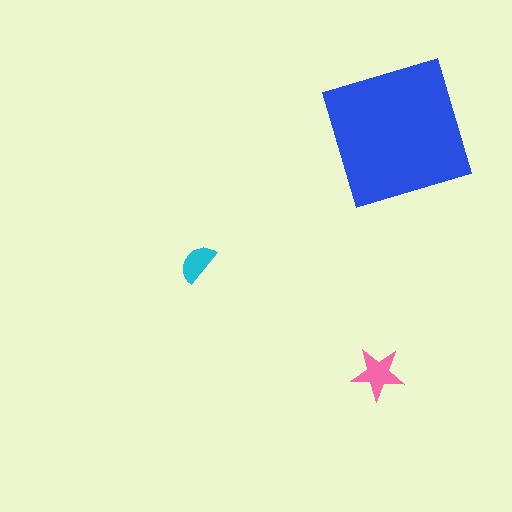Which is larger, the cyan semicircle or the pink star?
The pink star.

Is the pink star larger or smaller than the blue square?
Smaller.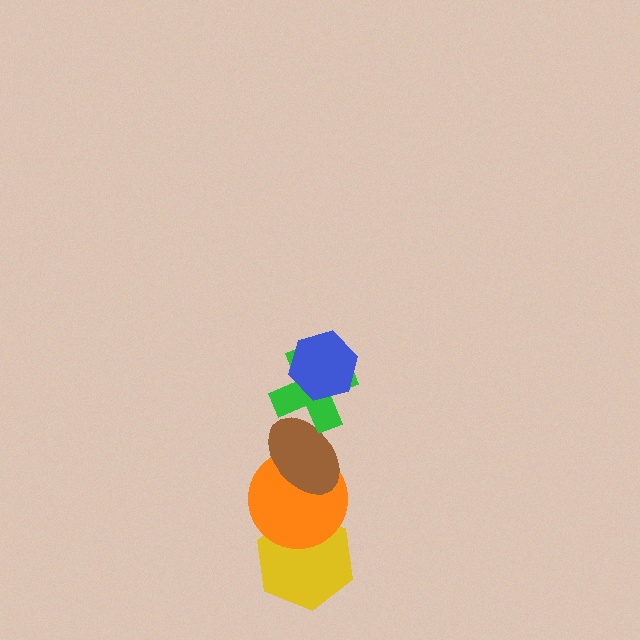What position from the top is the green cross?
The green cross is 2nd from the top.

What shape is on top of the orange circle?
The brown ellipse is on top of the orange circle.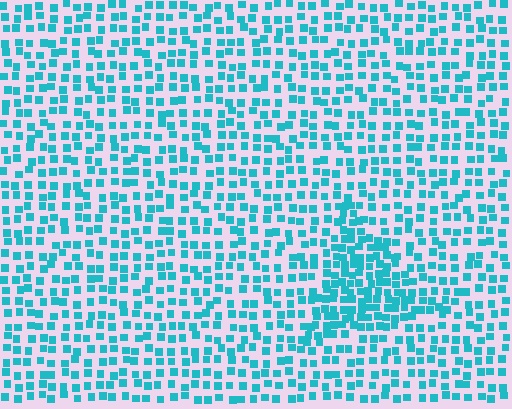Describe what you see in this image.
The image contains small cyan elements arranged at two different densities. A triangle-shaped region is visible where the elements are more densely packed than the surrounding area.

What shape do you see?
I see a triangle.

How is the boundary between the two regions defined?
The boundary is defined by a change in element density (approximately 1.9x ratio). All elements are the same color, size, and shape.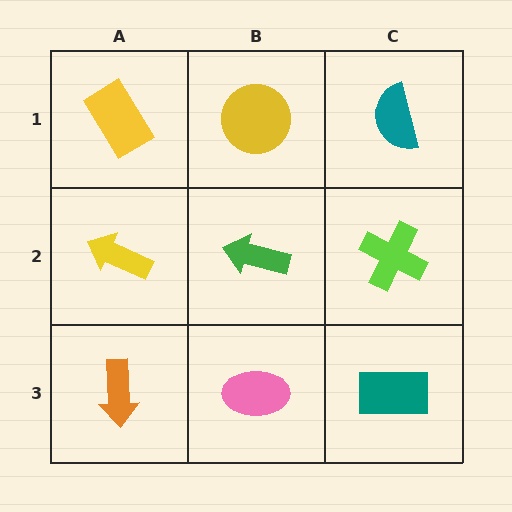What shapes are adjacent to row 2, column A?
A yellow rectangle (row 1, column A), an orange arrow (row 3, column A), a green arrow (row 2, column B).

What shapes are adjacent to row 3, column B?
A green arrow (row 2, column B), an orange arrow (row 3, column A), a teal rectangle (row 3, column C).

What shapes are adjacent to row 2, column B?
A yellow circle (row 1, column B), a pink ellipse (row 3, column B), a yellow arrow (row 2, column A), a lime cross (row 2, column C).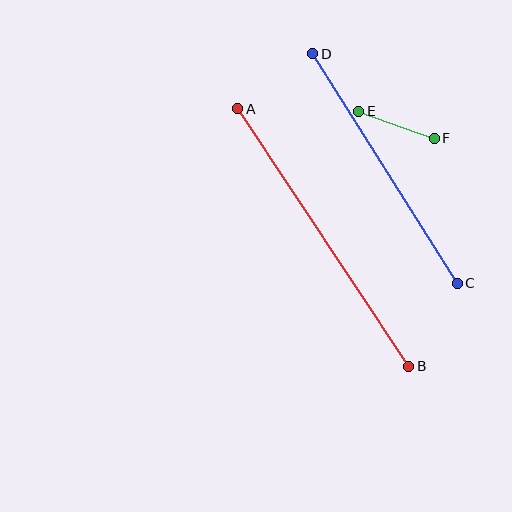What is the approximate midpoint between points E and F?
The midpoint is at approximately (397, 125) pixels.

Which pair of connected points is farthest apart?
Points A and B are farthest apart.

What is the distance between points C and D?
The distance is approximately 271 pixels.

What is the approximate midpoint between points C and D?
The midpoint is at approximately (385, 169) pixels.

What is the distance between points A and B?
The distance is approximately 309 pixels.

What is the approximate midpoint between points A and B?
The midpoint is at approximately (323, 237) pixels.